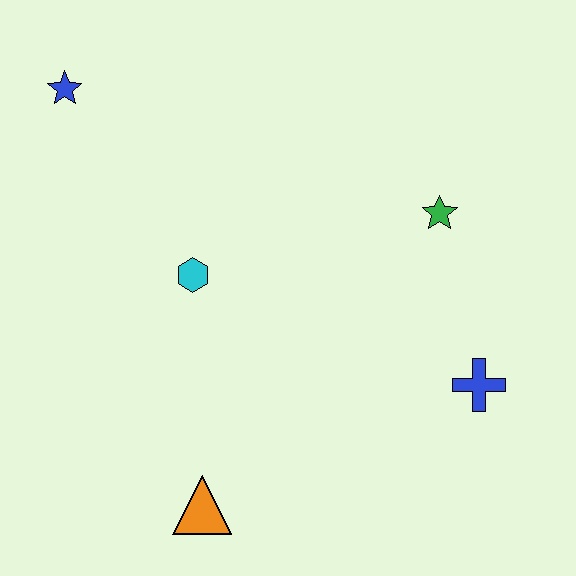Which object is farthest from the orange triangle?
The blue star is farthest from the orange triangle.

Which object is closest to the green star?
The blue cross is closest to the green star.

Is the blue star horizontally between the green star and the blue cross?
No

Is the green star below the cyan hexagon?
No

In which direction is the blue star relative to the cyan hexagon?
The blue star is above the cyan hexagon.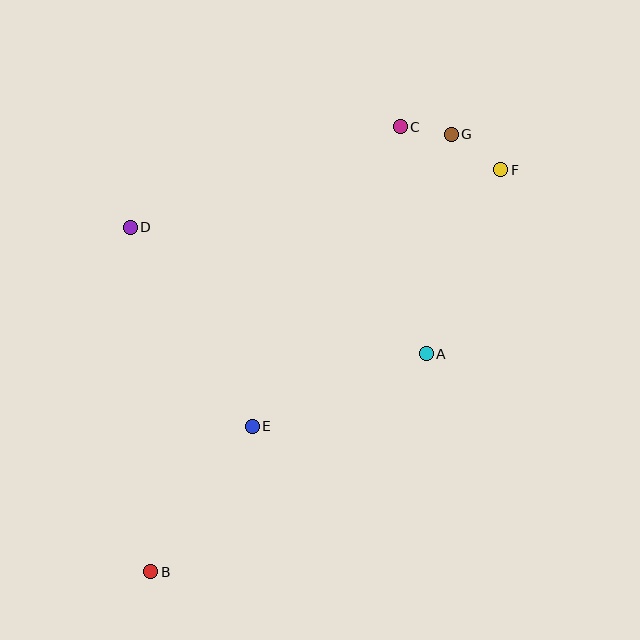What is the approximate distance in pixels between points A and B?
The distance between A and B is approximately 352 pixels.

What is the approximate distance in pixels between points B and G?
The distance between B and G is approximately 531 pixels.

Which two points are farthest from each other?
Points B and F are farthest from each other.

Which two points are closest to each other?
Points C and G are closest to each other.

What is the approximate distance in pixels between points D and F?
The distance between D and F is approximately 375 pixels.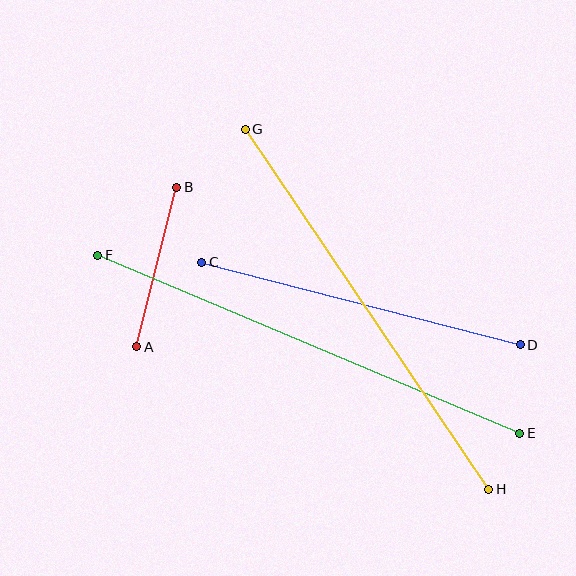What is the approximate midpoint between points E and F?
The midpoint is at approximately (309, 344) pixels.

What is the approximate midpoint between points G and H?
The midpoint is at approximately (367, 309) pixels.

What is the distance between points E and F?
The distance is approximately 458 pixels.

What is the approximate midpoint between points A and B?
The midpoint is at approximately (157, 267) pixels.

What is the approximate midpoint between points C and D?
The midpoint is at approximately (361, 304) pixels.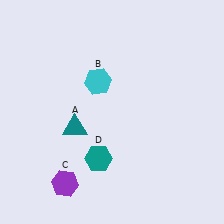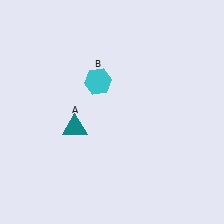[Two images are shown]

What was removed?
The purple hexagon (C), the teal hexagon (D) were removed in Image 2.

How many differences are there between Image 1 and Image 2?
There are 2 differences between the two images.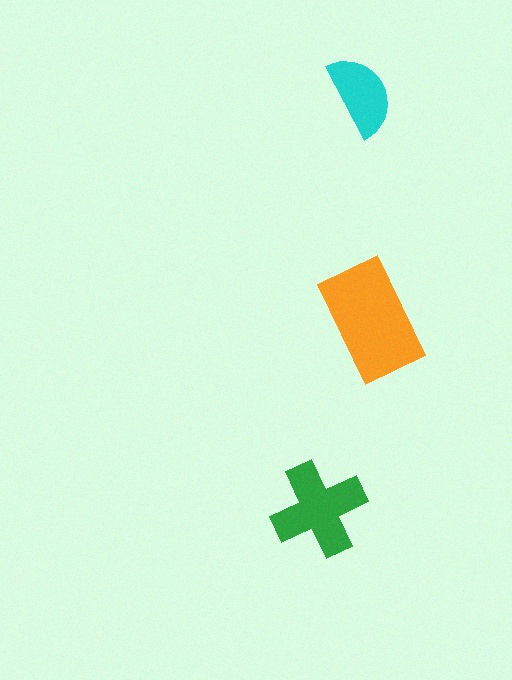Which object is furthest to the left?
The green cross is leftmost.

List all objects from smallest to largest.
The cyan semicircle, the green cross, the orange rectangle.